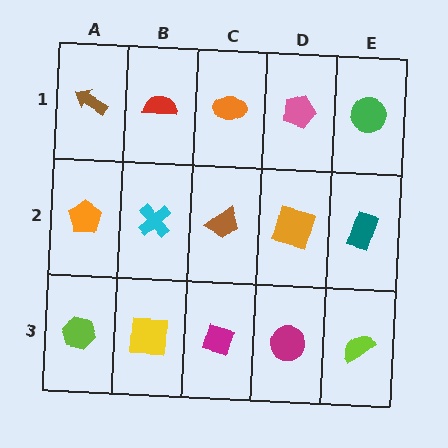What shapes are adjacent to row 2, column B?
A red semicircle (row 1, column B), a yellow square (row 3, column B), an orange pentagon (row 2, column A), a brown trapezoid (row 2, column C).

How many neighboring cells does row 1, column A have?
2.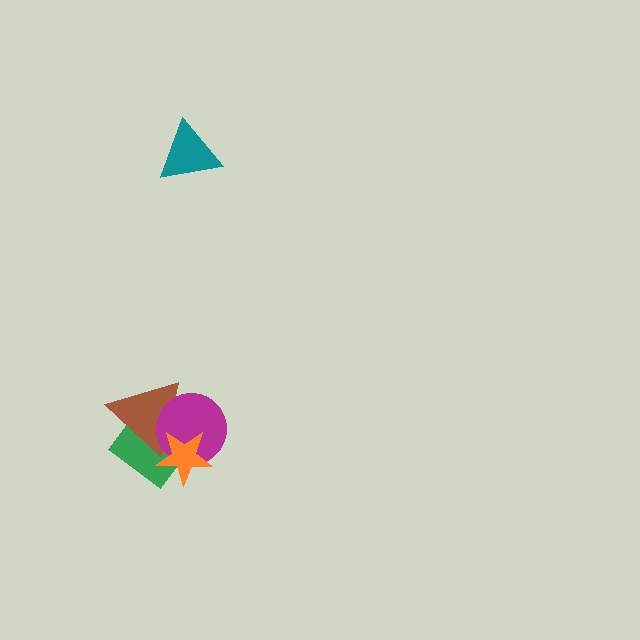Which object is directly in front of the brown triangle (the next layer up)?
The magenta circle is directly in front of the brown triangle.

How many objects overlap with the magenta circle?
3 objects overlap with the magenta circle.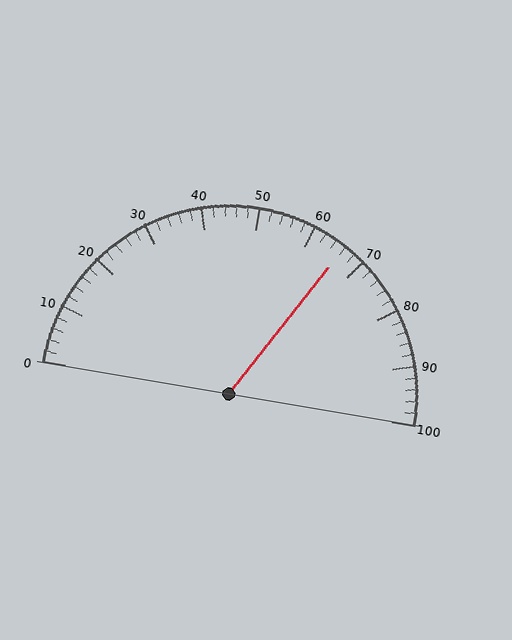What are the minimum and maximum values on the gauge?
The gauge ranges from 0 to 100.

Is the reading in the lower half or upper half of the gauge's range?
The reading is in the upper half of the range (0 to 100).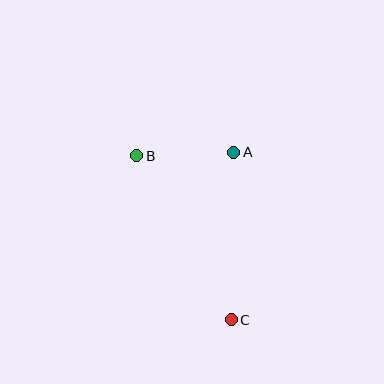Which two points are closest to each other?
Points A and B are closest to each other.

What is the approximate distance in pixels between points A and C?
The distance between A and C is approximately 168 pixels.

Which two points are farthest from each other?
Points B and C are farthest from each other.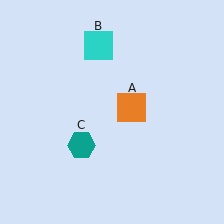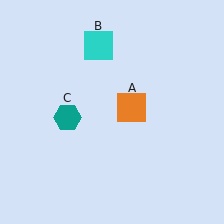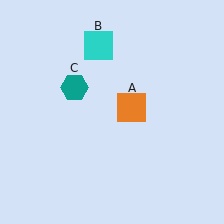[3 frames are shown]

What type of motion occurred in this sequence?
The teal hexagon (object C) rotated clockwise around the center of the scene.